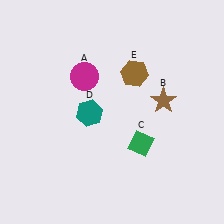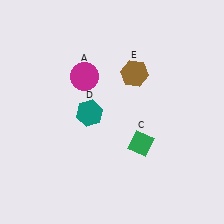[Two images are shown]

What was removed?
The brown star (B) was removed in Image 2.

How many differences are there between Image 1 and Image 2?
There is 1 difference between the two images.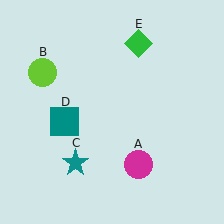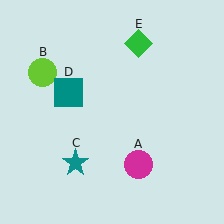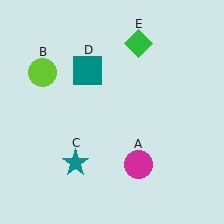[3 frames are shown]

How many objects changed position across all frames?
1 object changed position: teal square (object D).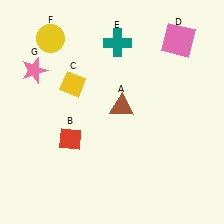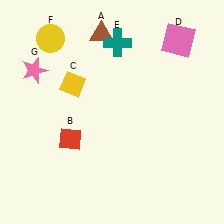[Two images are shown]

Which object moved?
The brown triangle (A) moved up.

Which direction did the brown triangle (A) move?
The brown triangle (A) moved up.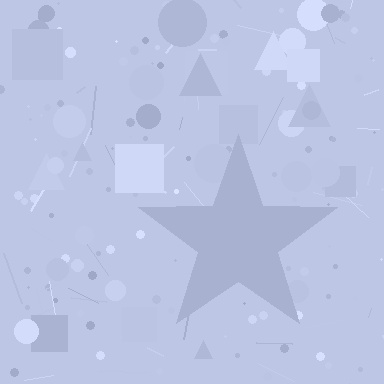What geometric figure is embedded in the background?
A star is embedded in the background.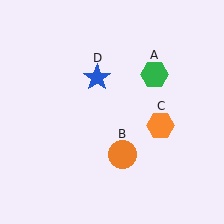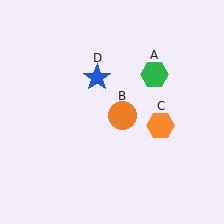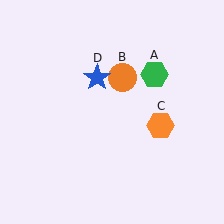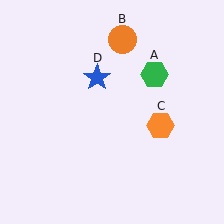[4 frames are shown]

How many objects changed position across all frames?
1 object changed position: orange circle (object B).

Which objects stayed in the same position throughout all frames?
Green hexagon (object A) and orange hexagon (object C) and blue star (object D) remained stationary.